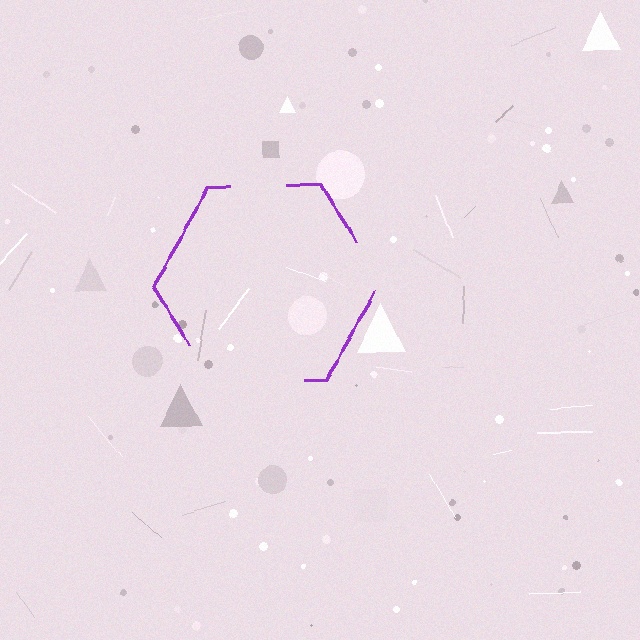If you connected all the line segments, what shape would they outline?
They would outline a hexagon.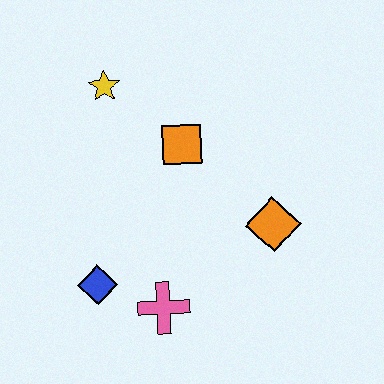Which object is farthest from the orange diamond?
The yellow star is farthest from the orange diamond.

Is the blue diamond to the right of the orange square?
No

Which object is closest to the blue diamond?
The pink cross is closest to the blue diamond.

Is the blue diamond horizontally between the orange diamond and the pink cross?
No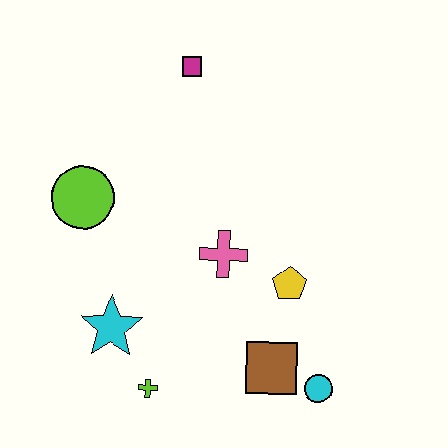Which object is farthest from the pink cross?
The magenta square is farthest from the pink cross.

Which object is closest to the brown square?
The cyan circle is closest to the brown square.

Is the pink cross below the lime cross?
No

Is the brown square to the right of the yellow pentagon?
No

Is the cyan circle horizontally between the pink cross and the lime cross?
No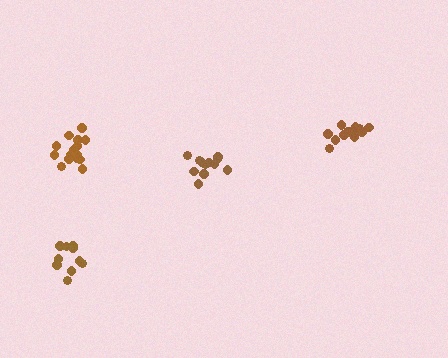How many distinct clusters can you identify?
There are 4 distinct clusters.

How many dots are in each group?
Group 1: 10 dots, Group 2: 13 dots, Group 3: 15 dots, Group 4: 12 dots (50 total).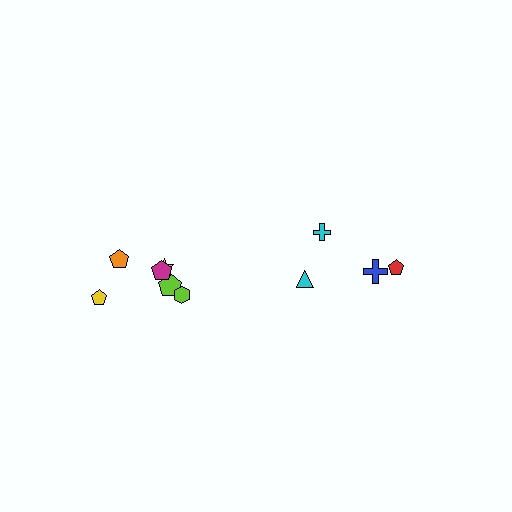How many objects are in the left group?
There are 6 objects.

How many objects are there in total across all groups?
There are 10 objects.